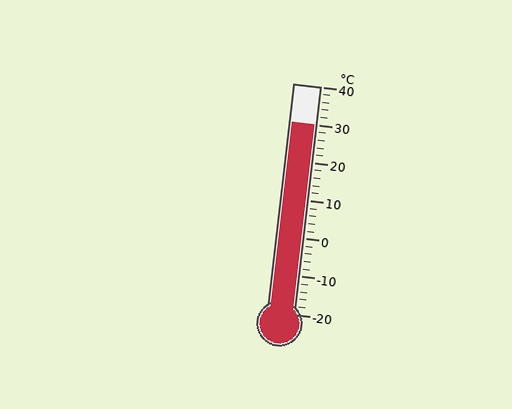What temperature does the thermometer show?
The thermometer shows approximately 30°C.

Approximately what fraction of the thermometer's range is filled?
The thermometer is filled to approximately 85% of its range.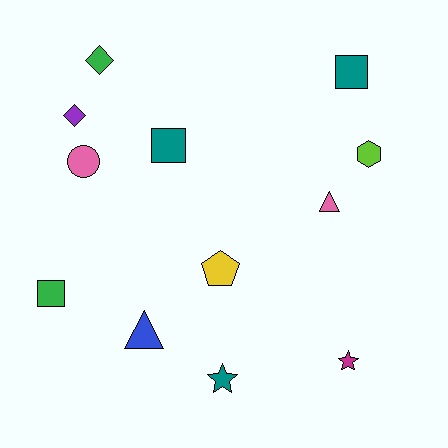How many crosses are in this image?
There are no crosses.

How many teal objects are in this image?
There are 3 teal objects.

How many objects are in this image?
There are 12 objects.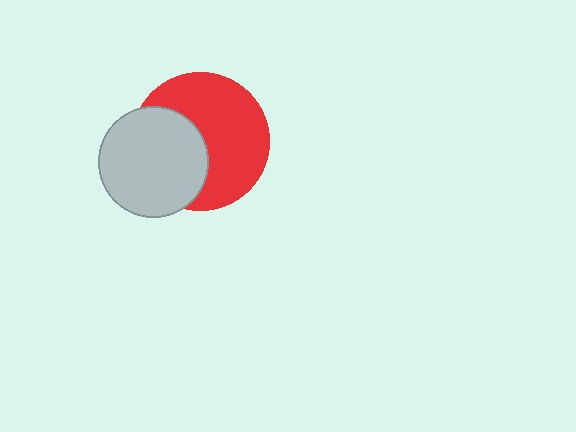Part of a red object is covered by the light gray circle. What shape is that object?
It is a circle.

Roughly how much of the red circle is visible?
About half of it is visible (roughly 61%).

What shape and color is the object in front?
The object in front is a light gray circle.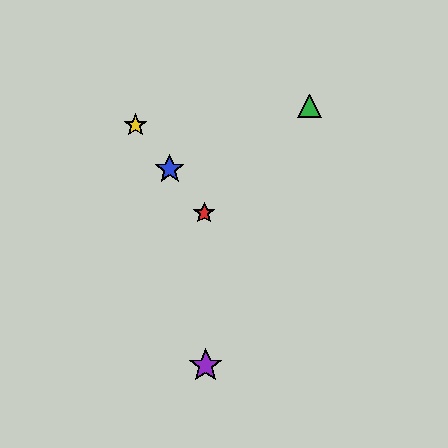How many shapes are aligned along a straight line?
3 shapes (the red star, the blue star, the yellow star) are aligned along a straight line.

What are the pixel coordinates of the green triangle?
The green triangle is at (310, 106).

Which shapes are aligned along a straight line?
The red star, the blue star, the yellow star are aligned along a straight line.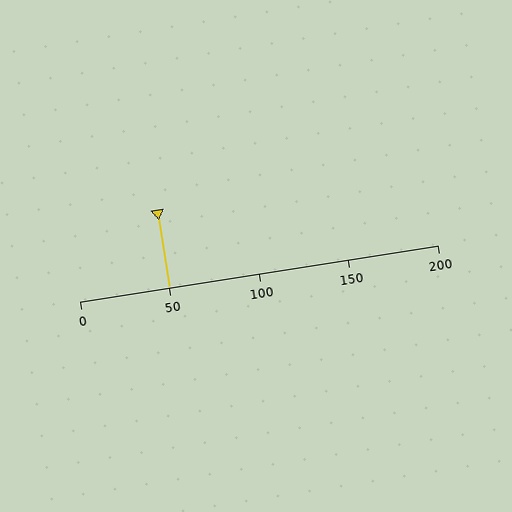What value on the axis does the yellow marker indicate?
The marker indicates approximately 50.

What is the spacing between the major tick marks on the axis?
The major ticks are spaced 50 apart.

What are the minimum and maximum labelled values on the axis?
The axis runs from 0 to 200.